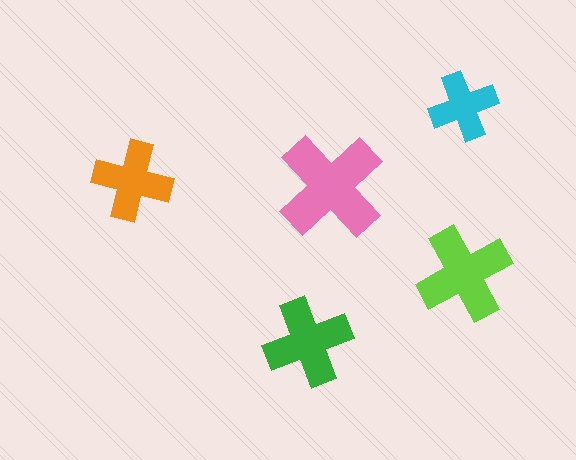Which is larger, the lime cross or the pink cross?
The pink one.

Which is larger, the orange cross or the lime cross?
The lime one.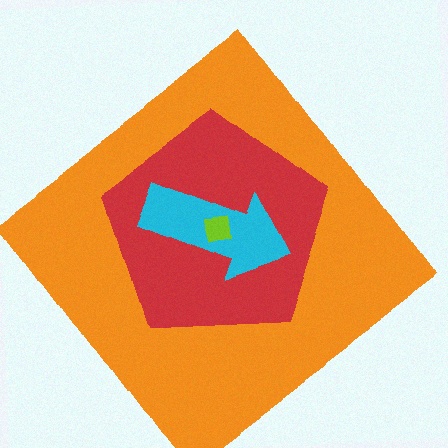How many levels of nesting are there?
4.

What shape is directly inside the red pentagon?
The cyan arrow.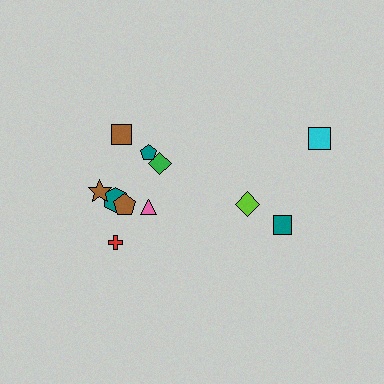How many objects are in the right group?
There are 3 objects.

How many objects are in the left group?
There are 8 objects.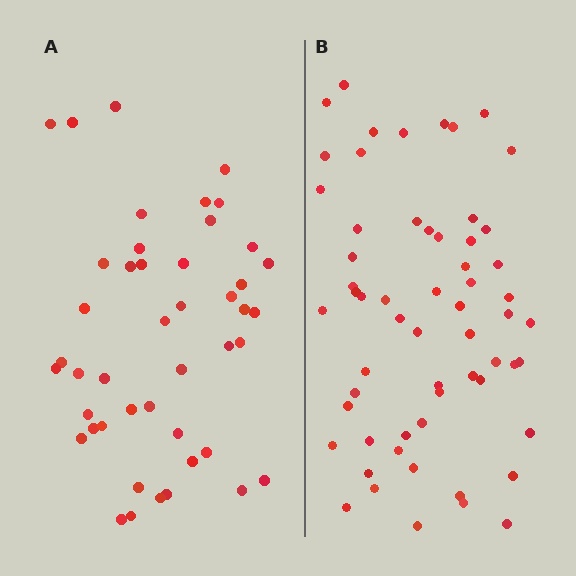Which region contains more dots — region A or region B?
Region B (the right region) has more dots.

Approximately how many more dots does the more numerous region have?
Region B has approximately 15 more dots than region A.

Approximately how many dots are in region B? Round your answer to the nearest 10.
About 60 dots.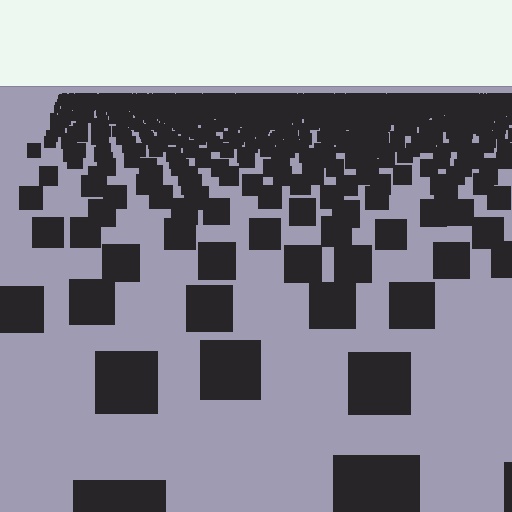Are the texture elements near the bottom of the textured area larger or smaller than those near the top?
Larger. Near the bottom, elements are closer to the viewer and appear at a bigger on-screen size.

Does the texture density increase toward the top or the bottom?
Density increases toward the top.